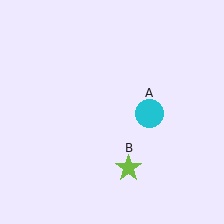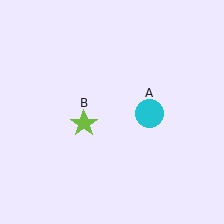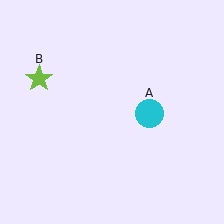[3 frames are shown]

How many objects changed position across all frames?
1 object changed position: lime star (object B).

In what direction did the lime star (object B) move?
The lime star (object B) moved up and to the left.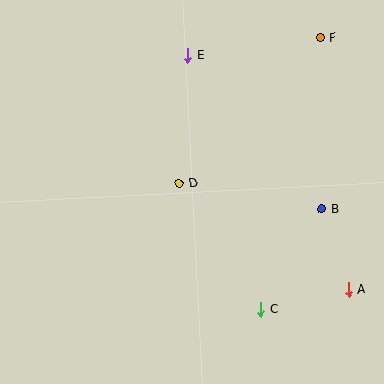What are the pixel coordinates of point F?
Point F is at (321, 38).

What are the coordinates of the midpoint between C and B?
The midpoint between C and B is at (291, 259).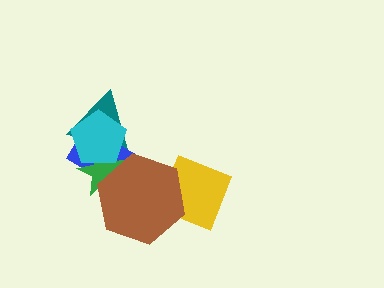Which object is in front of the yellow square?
The brown hexagon is in front of the yellow square.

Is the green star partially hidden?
Yes, it is partially covered by another shape.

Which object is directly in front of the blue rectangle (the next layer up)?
The green star is directly in front of the blue rectangle.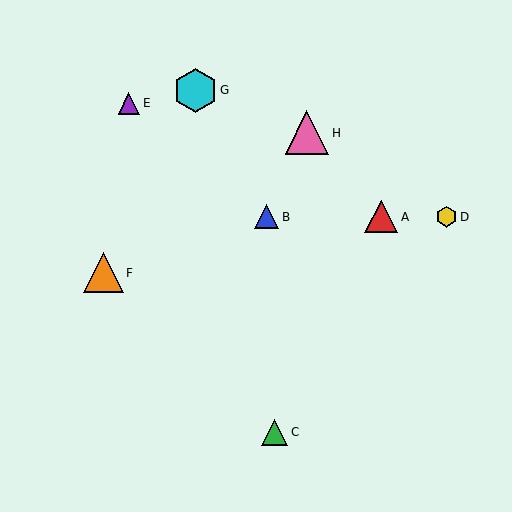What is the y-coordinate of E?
Object E is at y≈103.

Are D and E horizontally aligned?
No, D is at y≈217 and E is at y≈103.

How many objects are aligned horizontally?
3 objects (A, B, D) are aligned horizontally.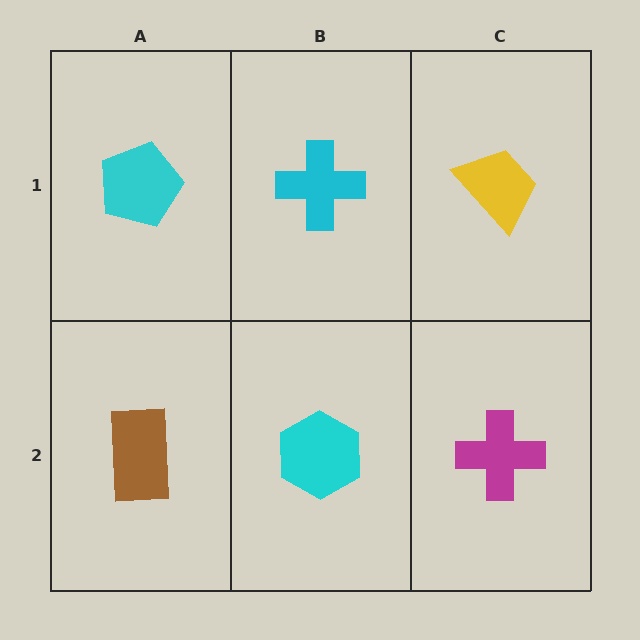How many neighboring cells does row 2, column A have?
2.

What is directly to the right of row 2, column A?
A cyan hexagon.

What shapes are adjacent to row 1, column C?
A magenta cross (row 2, column C), a cyan cross (row 1, column B).